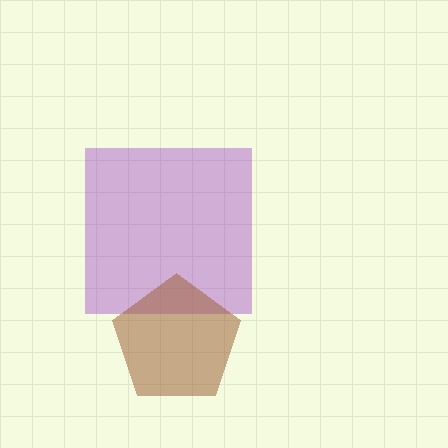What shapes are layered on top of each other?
The layered shapes are: a purple square, a brown pentagon.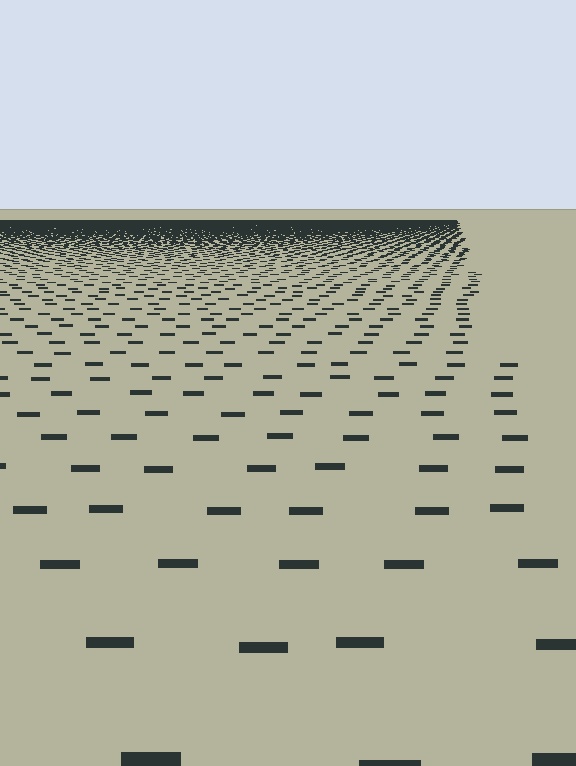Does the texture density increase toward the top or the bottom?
Density increases toward the top.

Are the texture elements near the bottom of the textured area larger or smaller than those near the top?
Larger. Near the bottom, elements are closer to the viewer and appear at a bigger on-screen size.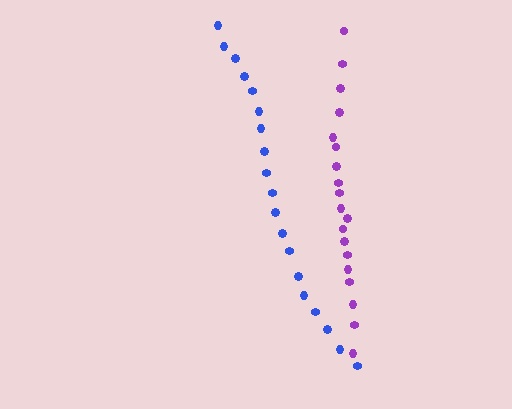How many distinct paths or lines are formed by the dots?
There are 2 distinct paths.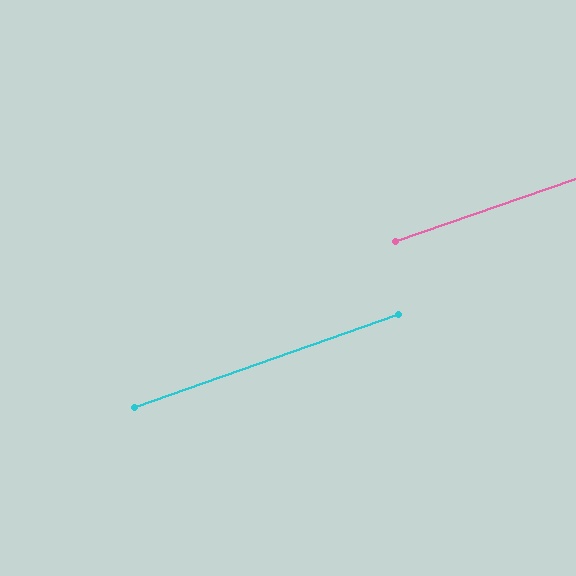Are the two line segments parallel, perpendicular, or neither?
Parallel — their directions differ by only 0.4°.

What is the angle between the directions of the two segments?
Approximately 0 degrees.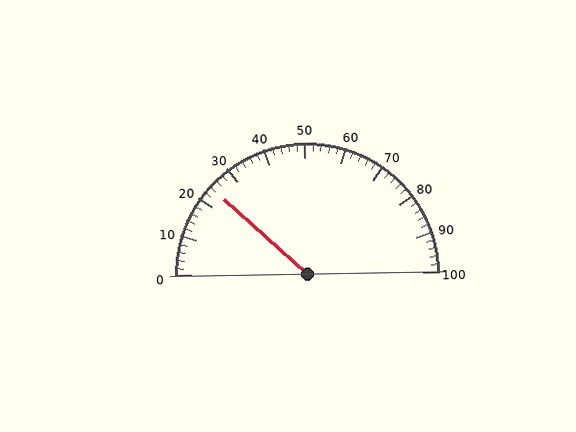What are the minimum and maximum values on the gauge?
The gauge ranges from 0 to 100.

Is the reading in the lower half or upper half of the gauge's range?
The reading is in the lower half of the range (0 to 100).